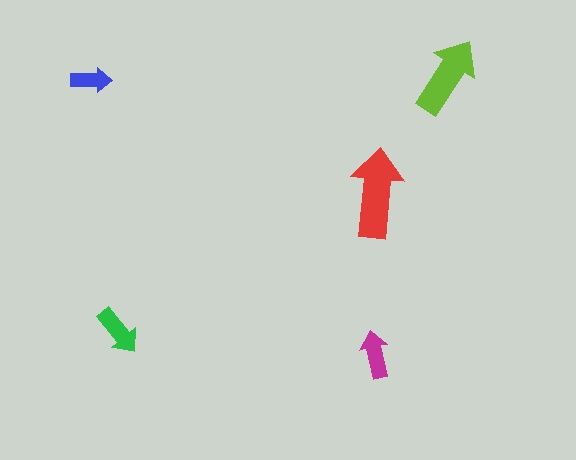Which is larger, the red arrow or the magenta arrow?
The red one.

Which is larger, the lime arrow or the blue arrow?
The lime one.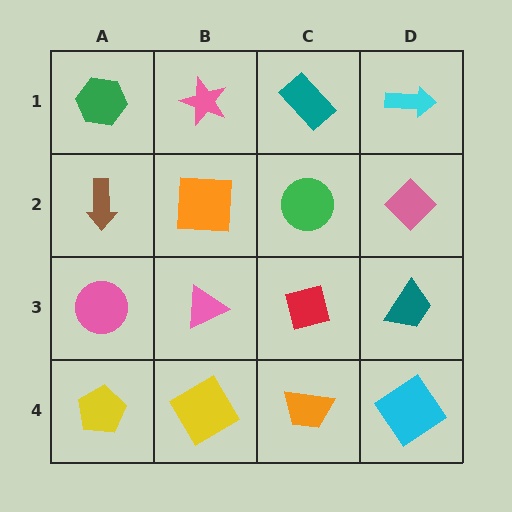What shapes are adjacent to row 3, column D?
A pink diamond (row 2, column D), a cyan diamond (row 4, column D), a red square (row 3, column C).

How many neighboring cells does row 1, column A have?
2.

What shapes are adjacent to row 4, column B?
A pink triangle (row 3, column B), a yellow pentagon (row 4, column A), an orange trapezoid (row 4, column C).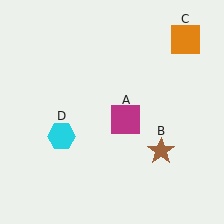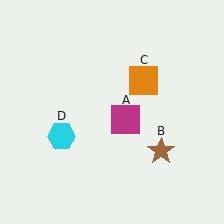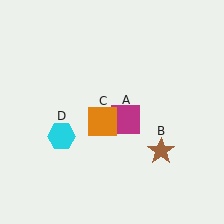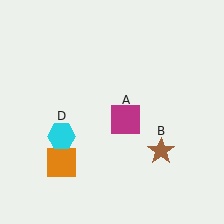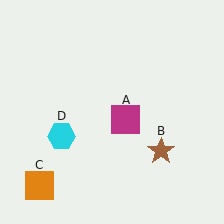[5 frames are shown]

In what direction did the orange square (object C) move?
The orange square (object C) moved down and to the left.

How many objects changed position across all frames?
1 object changed position: orange square (object C).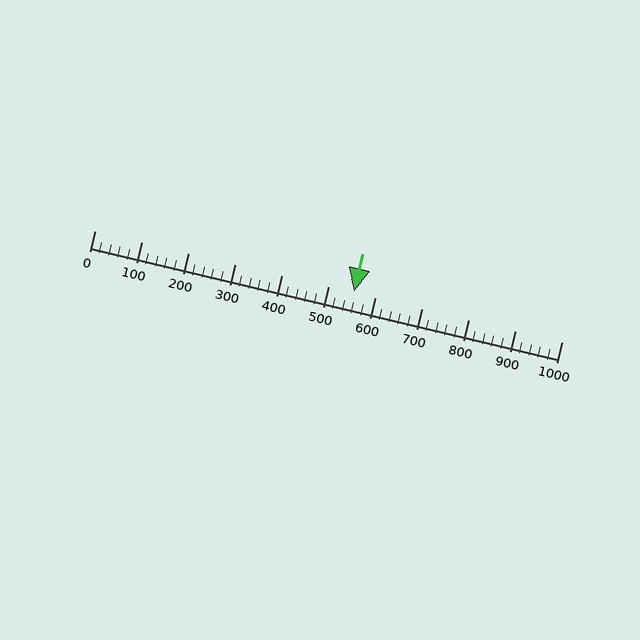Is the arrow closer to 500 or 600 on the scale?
The arrow is closer to 600.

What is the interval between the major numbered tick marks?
The major tick marks are spaced 100 units apart.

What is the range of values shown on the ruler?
The ruler shows values from 0 to 1000.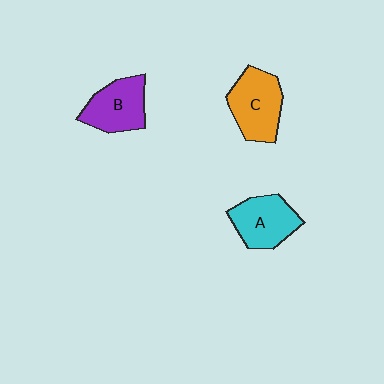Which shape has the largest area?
Shape C (orange).